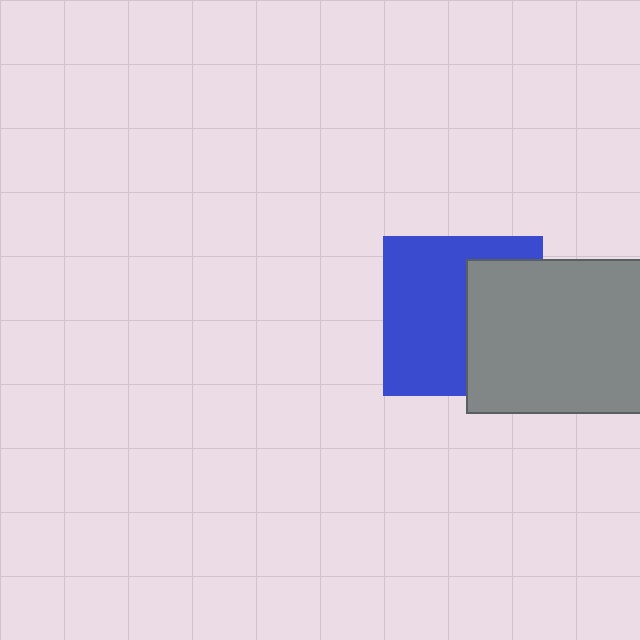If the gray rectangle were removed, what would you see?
You would see the complete blue square.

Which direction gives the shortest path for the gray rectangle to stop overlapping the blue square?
Moving right gives the shortest separation.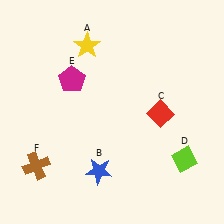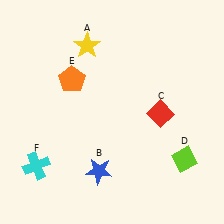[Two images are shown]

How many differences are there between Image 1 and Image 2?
There are 2 differences between the two images.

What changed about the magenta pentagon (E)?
In Image 1, E is magenta. In Image 2, it changed to orange.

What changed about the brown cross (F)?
In Image 1, F is brown. In Image 2, it changed to cyan.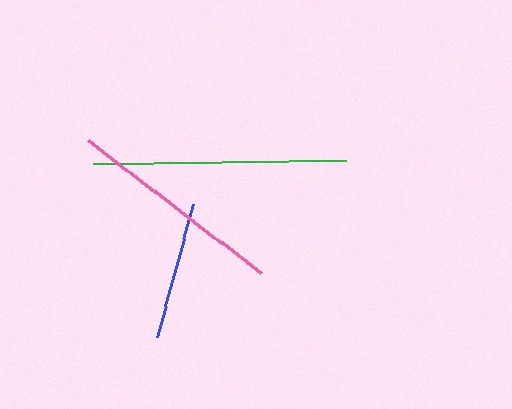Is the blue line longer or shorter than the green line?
The green line is longer than the blue line.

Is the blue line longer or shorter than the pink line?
The pink line is longer than the blue line.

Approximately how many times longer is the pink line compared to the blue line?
The pink line is approximately 1.6 times the length of the blue line.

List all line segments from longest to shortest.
From longest to shortest: green, pink, blue.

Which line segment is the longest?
The green line is the longest at approximately 252 pixels.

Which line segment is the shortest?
The blue line is the shortest at approximately 138 pixels.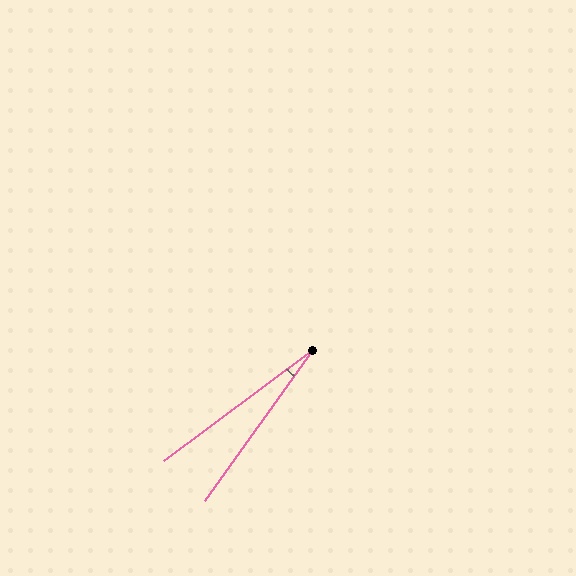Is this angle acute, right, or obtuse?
It is acute.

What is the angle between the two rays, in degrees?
Approximately 18 degrees.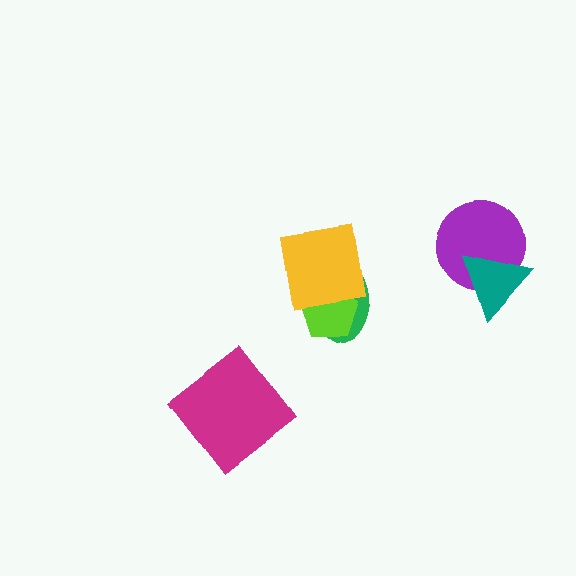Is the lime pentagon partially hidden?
Yes, it is partially covered by another shape.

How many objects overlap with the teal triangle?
1 object overlaps with the teal triangle.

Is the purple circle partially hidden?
Yes, it is partially covered by another shape.